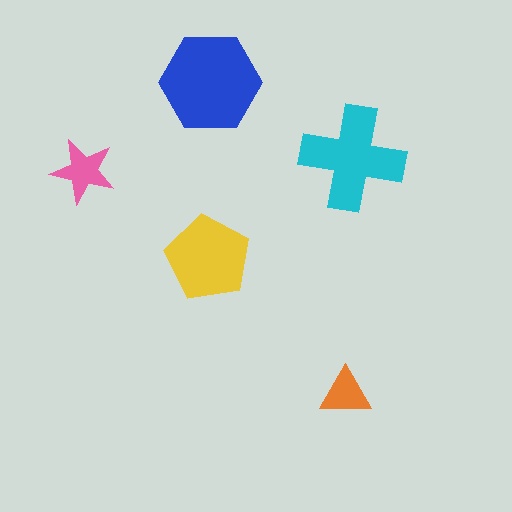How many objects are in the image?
There are 5 objects in the image.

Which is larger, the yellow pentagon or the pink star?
The yellow pentagon.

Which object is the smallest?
The orange triangle.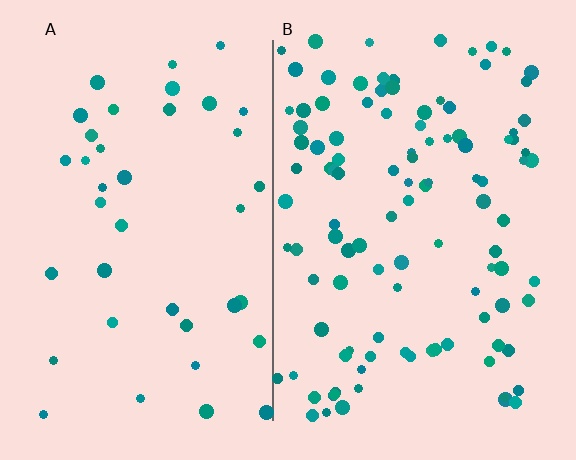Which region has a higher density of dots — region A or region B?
B (the right).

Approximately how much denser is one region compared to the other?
Approximately 2.8× — region B over region A.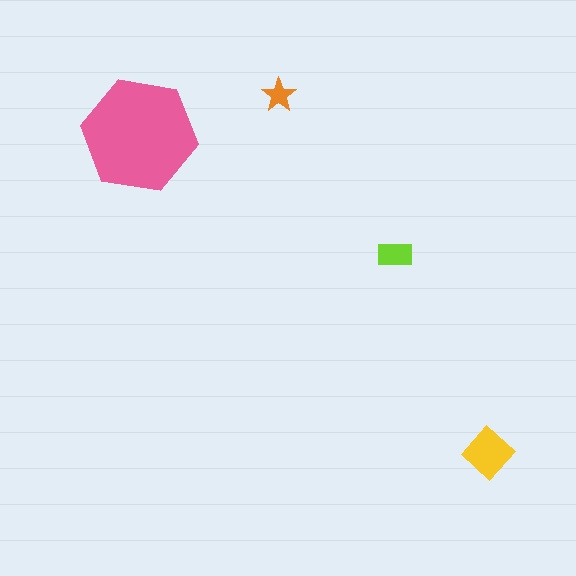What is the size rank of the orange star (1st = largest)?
4th.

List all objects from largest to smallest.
The pink hexagon, the yellow diamond, the lime rectangle, the orange star.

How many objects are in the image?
There are 4 objects in the image.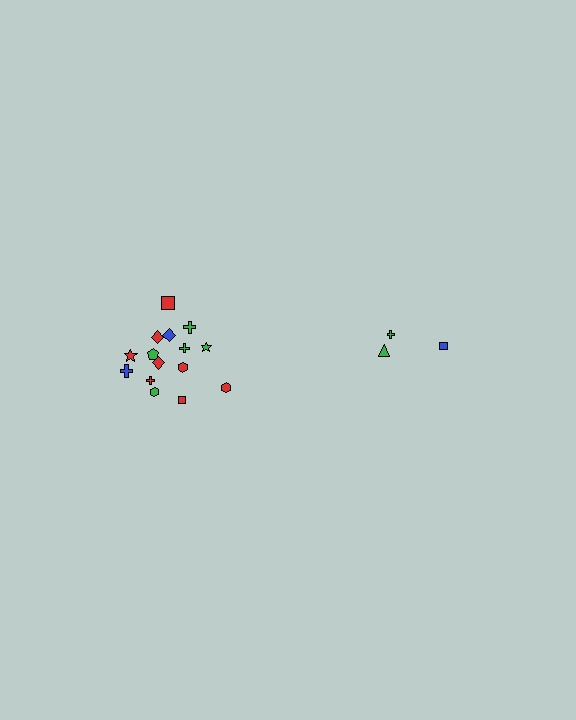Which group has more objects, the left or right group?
The left group.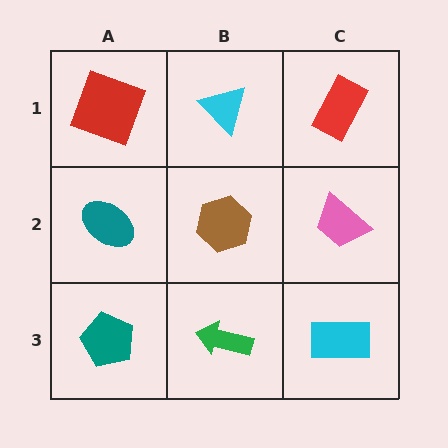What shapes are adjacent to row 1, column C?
A pink trapezoid (row 2, column C), a cyan triangle (row 1, column B).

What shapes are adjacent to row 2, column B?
A cyan triangle (row 1, column B), a green arrow (row 3, column B), a teal ellipse (row 2, column A), a pink trapezoid (row 2, column C).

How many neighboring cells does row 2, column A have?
3.